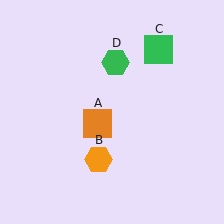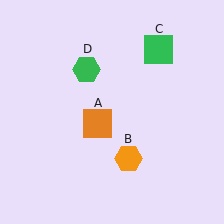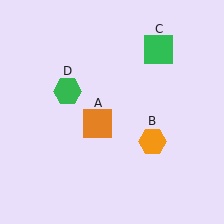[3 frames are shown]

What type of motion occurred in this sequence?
The orange hexagon (object B), green hexagon (object D) rotated counterclockwise around the center of the scene.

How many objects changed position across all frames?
2 objects changed position: orange hexagon (object B), green hexagon (object D).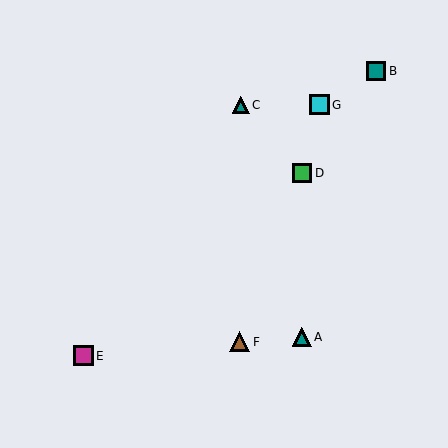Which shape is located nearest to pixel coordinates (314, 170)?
The green square (labeled D) at (302, 173) is nearest to that location.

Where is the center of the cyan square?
The center of the cyan square is at (320, 105).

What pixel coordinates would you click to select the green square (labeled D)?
Click at (302, 173) to select the green square D.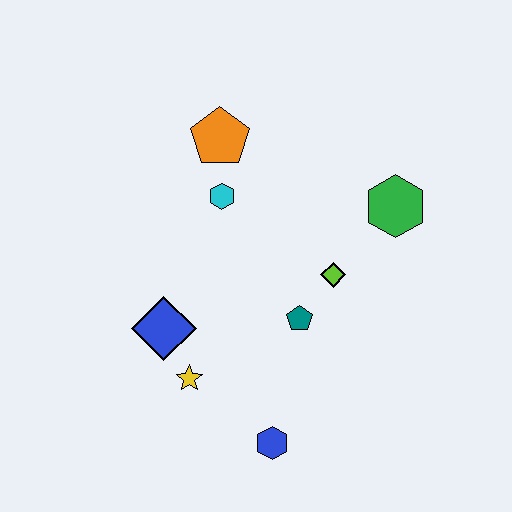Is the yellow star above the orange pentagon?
No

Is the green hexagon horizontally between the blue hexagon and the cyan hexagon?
No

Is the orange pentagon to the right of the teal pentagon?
No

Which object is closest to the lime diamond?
The teal pentagon is closest to the lime diamond.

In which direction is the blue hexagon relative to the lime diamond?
The blue hexagon is below the lime diamond.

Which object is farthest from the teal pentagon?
The orange pentagon is farthest from the teal pentagon.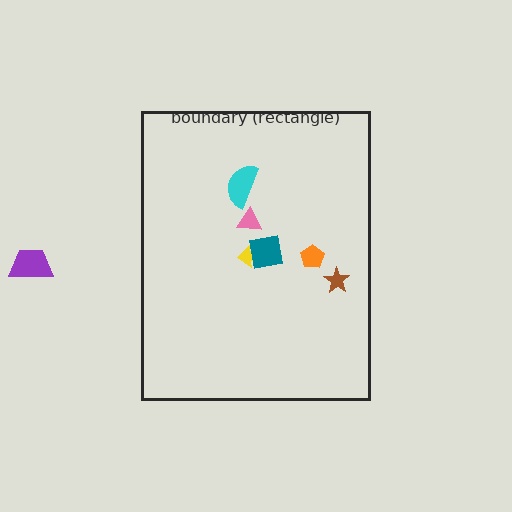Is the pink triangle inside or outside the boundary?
Inside.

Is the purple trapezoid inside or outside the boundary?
Outside.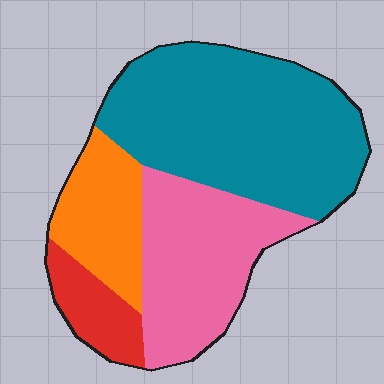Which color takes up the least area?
Red, at roughly 10%.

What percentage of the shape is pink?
Pink covers about 30% of the shape.